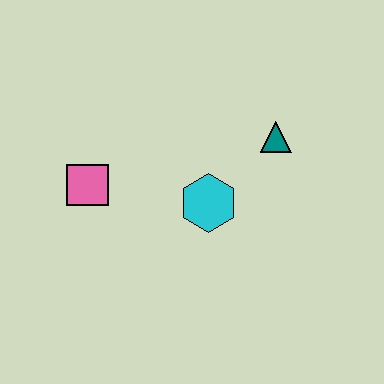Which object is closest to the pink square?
The cyan hexagon is closest to the pink square.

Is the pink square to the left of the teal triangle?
Yes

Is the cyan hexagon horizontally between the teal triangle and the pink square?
Yes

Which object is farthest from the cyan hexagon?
The pink square is farthest from the cyan hexagon.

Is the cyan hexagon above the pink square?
No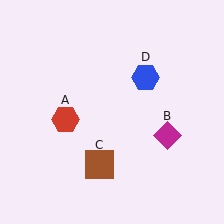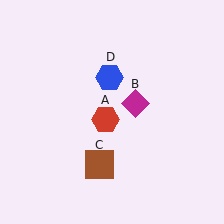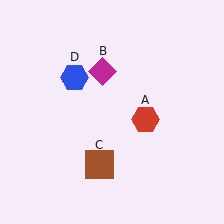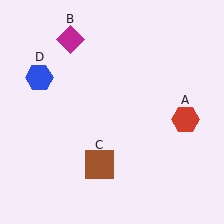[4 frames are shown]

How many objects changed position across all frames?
3 objects changed position: red hexagon (object A), magenta diamond (object B), blue hexagon (object D).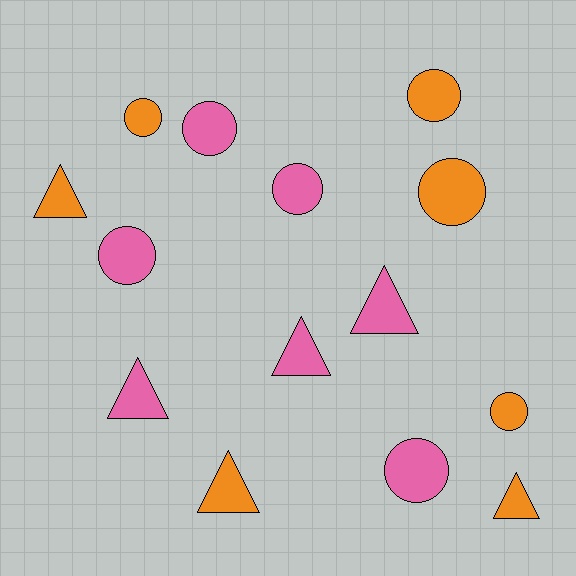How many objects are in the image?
There are 14 objects.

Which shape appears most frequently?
Circle, with 8 objects.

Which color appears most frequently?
Pink, with 7 objects.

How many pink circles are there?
There are 4 pink circles.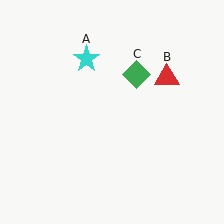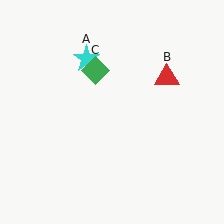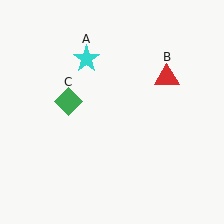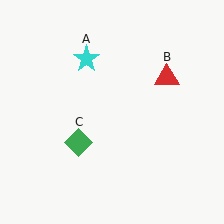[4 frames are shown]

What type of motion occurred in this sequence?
The green diamond (object C) rotated counterclockwise around the center of the scene.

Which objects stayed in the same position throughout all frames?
Cyan star (object A) and red triangle (object B) remained stationary.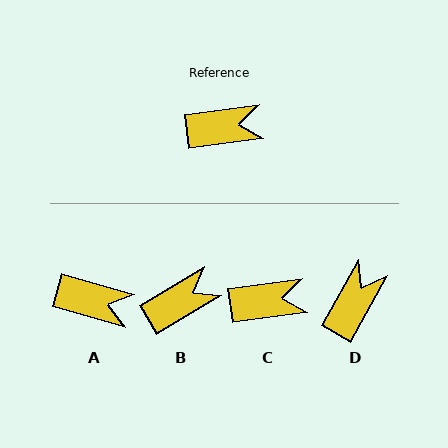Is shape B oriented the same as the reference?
No, it is off by about 24 degrees.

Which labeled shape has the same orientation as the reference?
C.